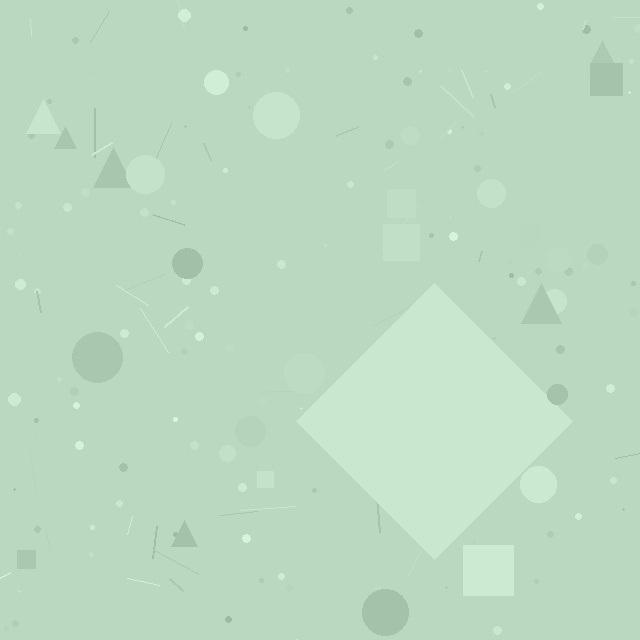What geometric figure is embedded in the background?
A diamond is embedded in the background.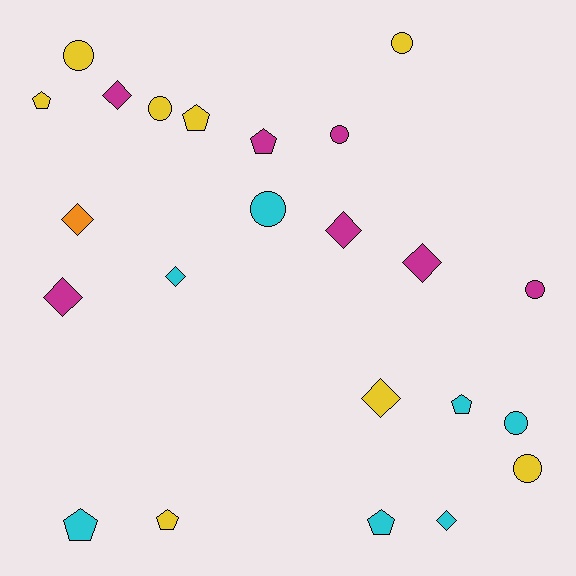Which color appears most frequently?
Yellow, with 8 objects.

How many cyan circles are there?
There are 2 cyan circles.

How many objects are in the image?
There are 23 objects.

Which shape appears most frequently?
Diamond, with 8 objects.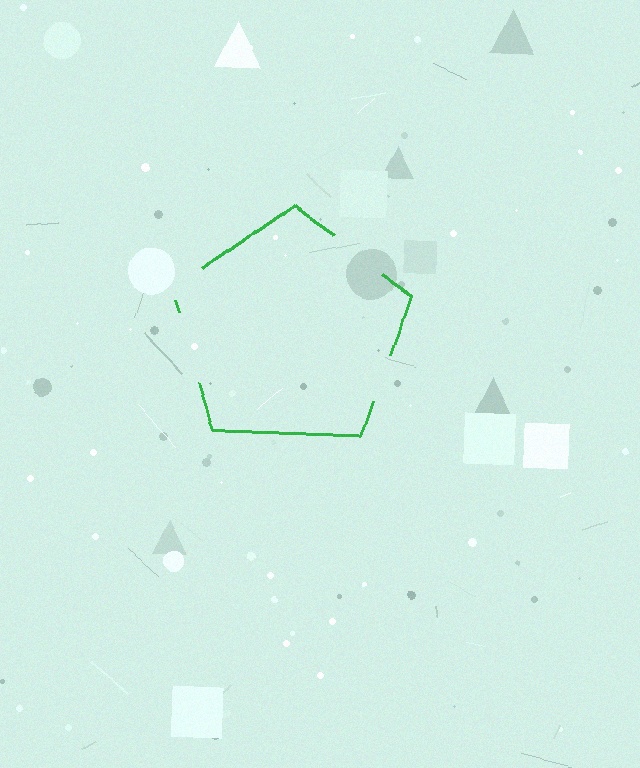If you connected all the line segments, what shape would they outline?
They would outline a pentagon.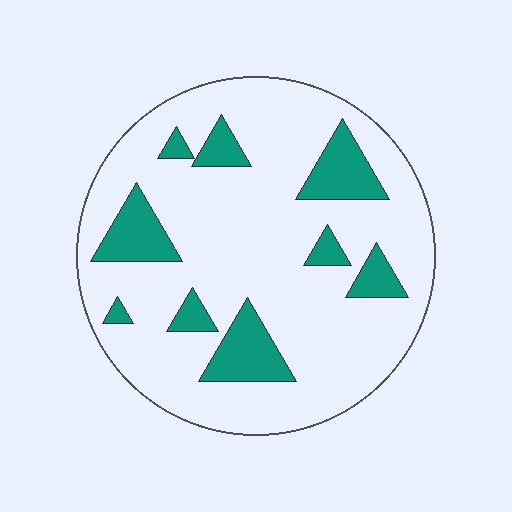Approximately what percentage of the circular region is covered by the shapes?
Approximately 20%.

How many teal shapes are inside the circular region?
9.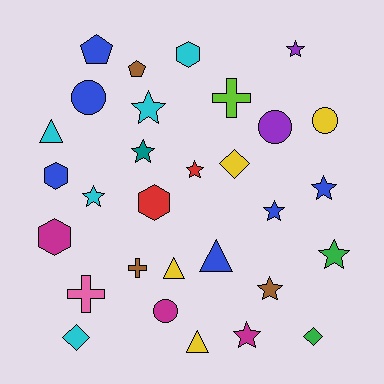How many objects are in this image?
There are 30 objects.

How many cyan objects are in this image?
There are 5 cyan objects.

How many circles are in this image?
There are 4 circles.